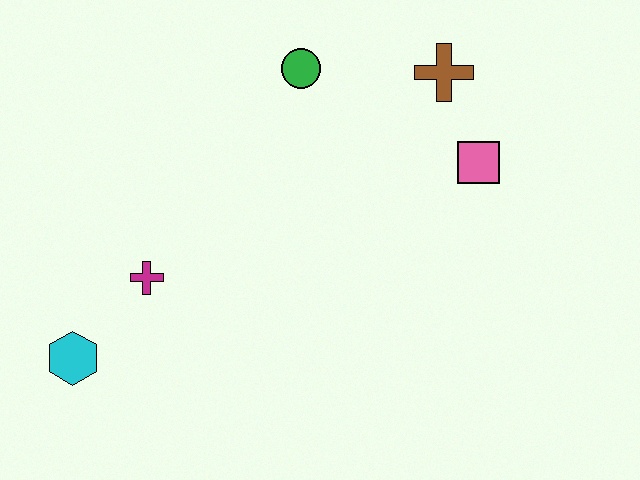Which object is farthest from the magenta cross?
The brown cross is farthest from the magenta cross.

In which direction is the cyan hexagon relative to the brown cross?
The cyan hexagon is to the left of the brown cross.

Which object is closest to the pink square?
The brown cross is closest to the pink square.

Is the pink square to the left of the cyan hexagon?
No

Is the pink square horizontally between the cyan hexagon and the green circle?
No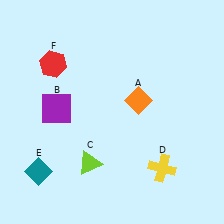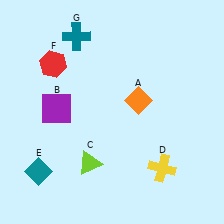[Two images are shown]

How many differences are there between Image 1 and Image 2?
There is 1 difference between the two images.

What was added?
A teal cross (G) was added in Image 2.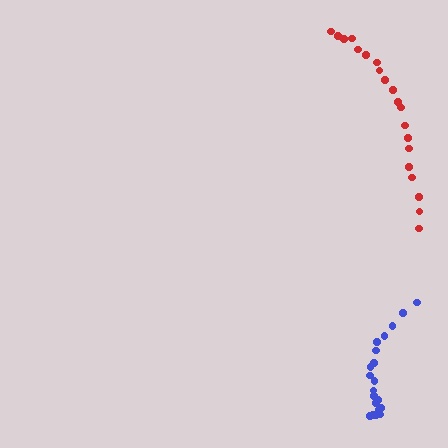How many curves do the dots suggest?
There are 2 distinct paths.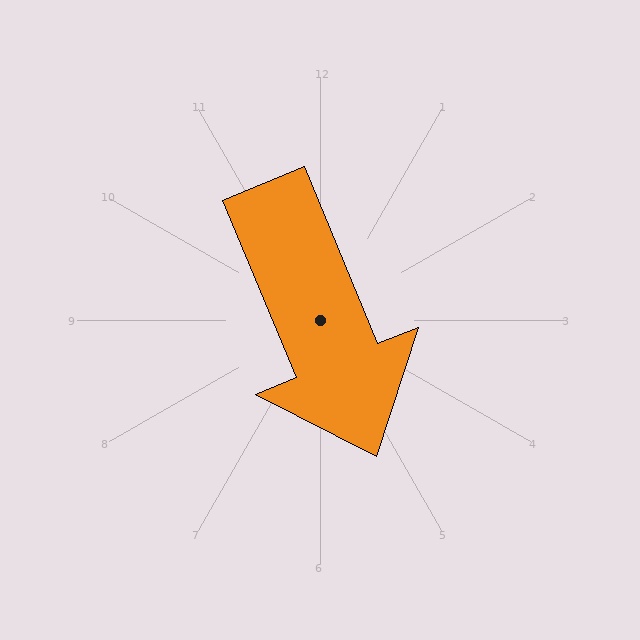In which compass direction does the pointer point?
South.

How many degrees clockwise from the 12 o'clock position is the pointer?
Approximately 158 degrees.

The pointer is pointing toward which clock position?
Roughly 5 o'clock.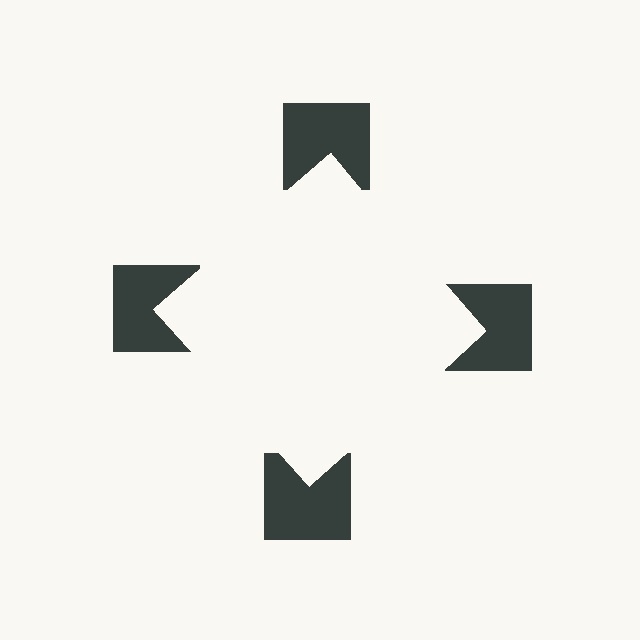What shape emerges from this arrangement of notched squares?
An illusory square — its edges are inferred from the aligned wedge cuts in the notched squares, not physically drawn.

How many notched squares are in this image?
There are 4 — one at each vertex of the illusory square.